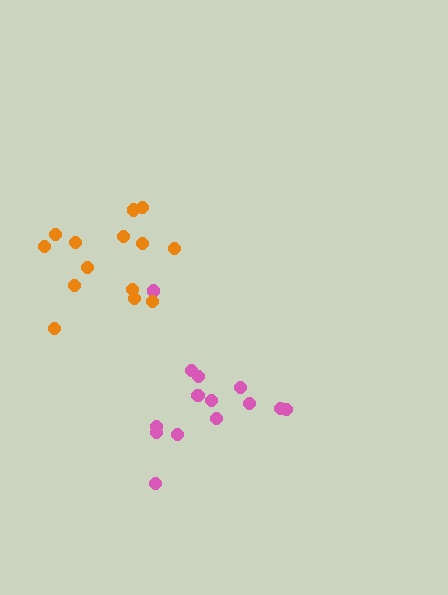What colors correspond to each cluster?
The clusters are colored: pink, orange.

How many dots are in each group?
Group 1: 14 dots, Group 2: 14 dots (28 total).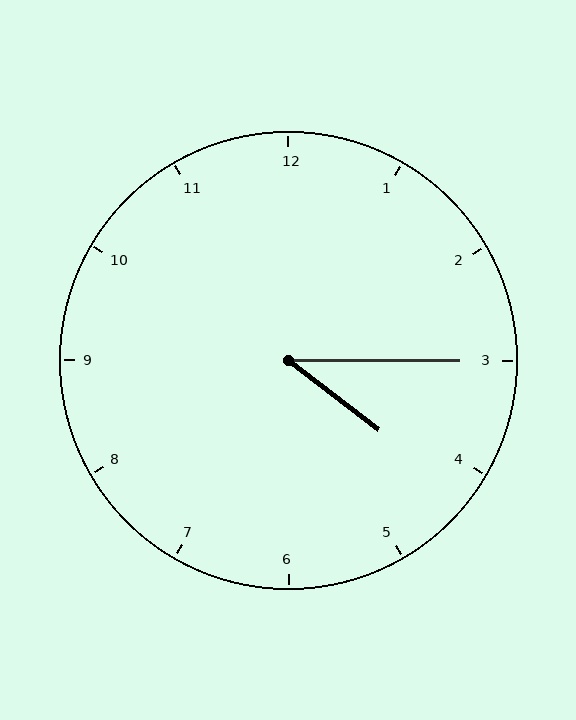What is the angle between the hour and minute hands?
Approximately 38 degrees.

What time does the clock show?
4:15.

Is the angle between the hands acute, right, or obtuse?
It is acute.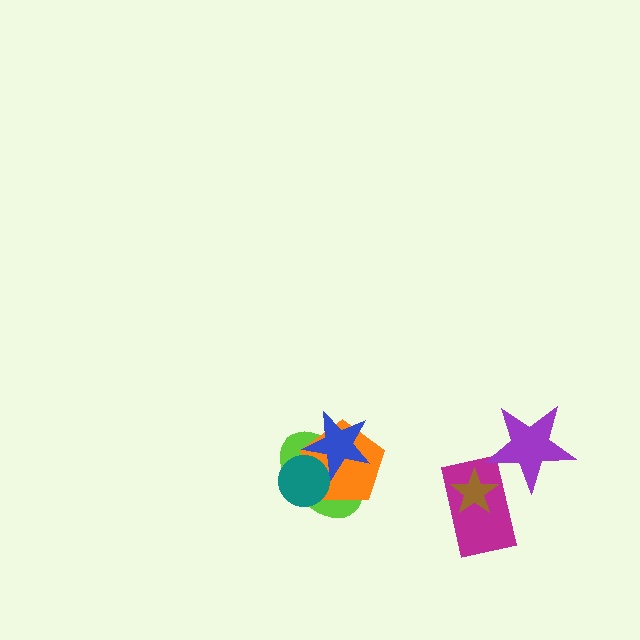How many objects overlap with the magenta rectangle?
2 objects overlap with the magenta rectangle.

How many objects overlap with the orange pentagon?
3 objects overlap with the orange pentagon.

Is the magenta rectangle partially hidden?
Yes, it is partially covered by another shape.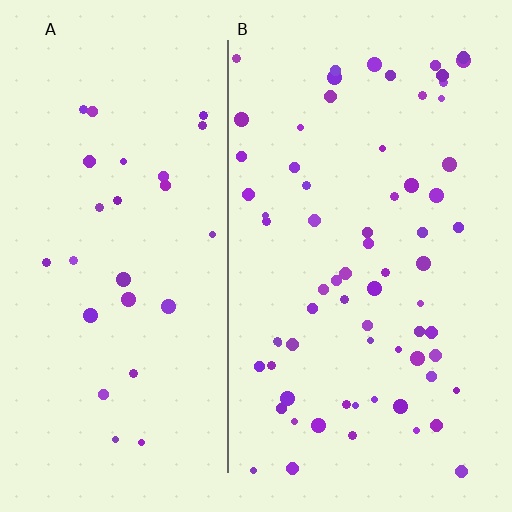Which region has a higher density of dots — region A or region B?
B (the right).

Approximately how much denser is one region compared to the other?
Approximately 2.5× — region B over region A.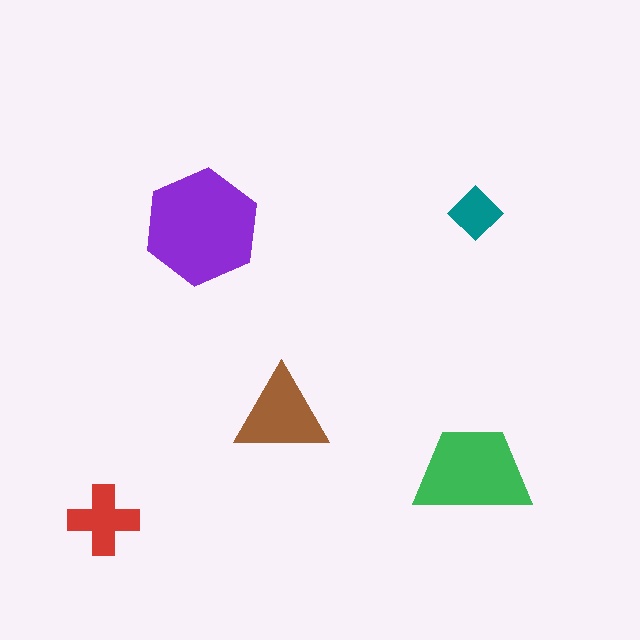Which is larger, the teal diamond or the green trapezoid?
The green trapezoid.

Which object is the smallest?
The teal diamond.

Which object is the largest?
The purple hexagon.